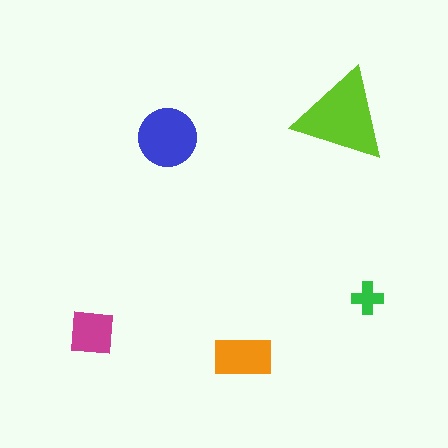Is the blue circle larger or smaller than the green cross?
Larger.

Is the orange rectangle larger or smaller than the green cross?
Larger.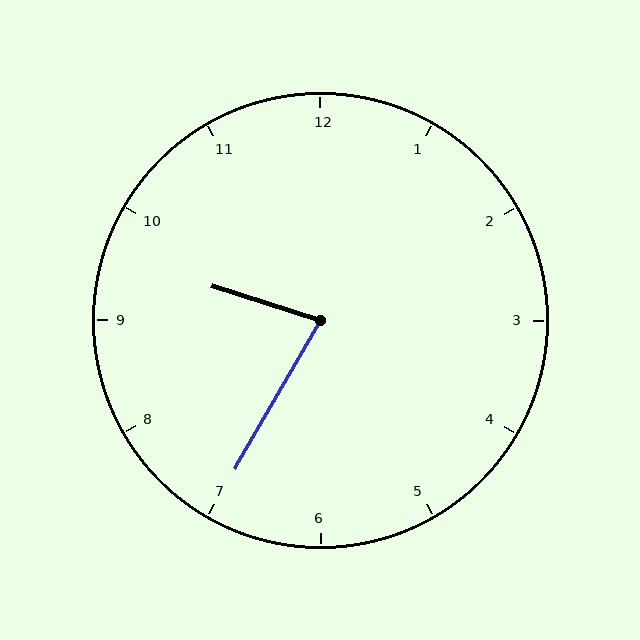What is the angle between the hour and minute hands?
Approximately 78 degrees.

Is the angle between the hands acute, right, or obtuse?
It is acute.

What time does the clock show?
9:35.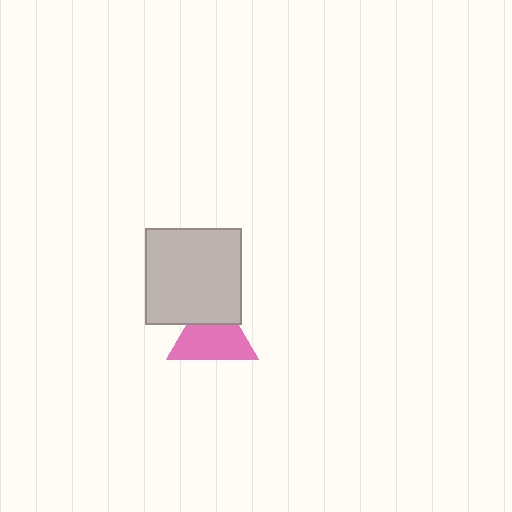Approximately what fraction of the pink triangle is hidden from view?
Roughly 33% of the pink triangle is hidden behind the light gray square.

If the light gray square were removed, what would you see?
You would see the complete pink triangle.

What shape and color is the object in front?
The object in front is a light gray square.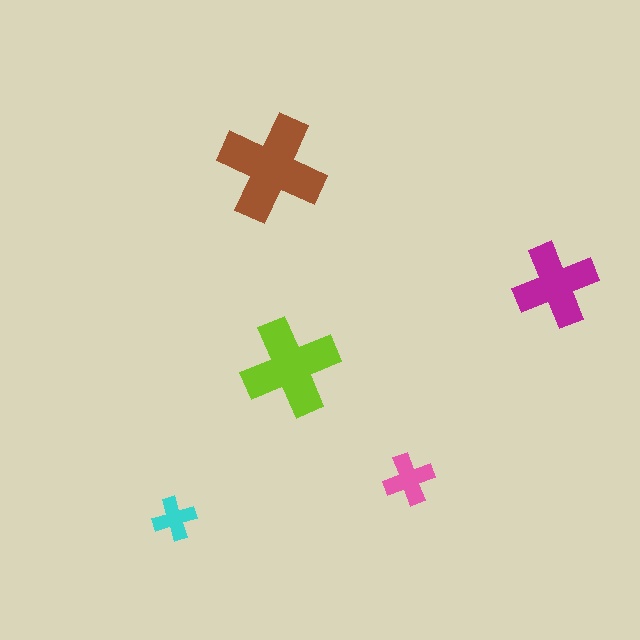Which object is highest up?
The brown cross is topmost.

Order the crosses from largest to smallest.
the brown one, the lime one, the magenta one, the pink one, the cyan one.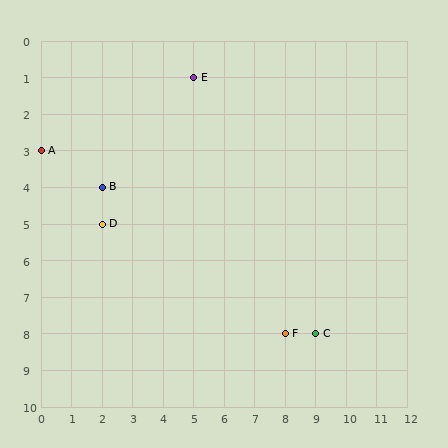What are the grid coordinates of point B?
Point B is at grid coordinates (2, 4).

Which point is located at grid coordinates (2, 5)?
Point D is at (2, 5).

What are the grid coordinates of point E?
Point E is at grid coordinates (5, 1).